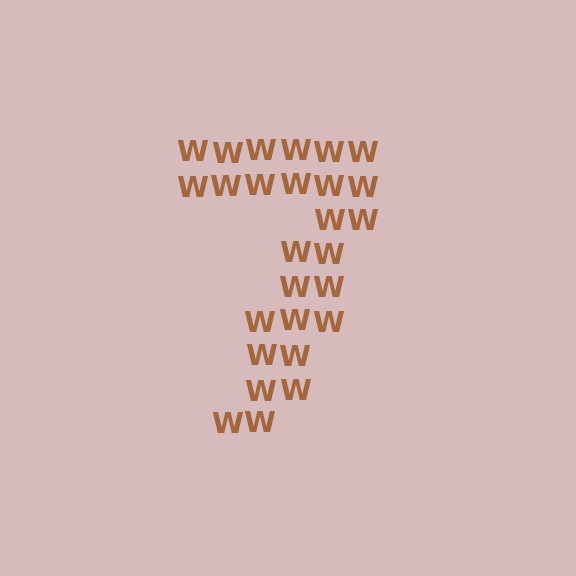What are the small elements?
The small elements are letter W's.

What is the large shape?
The large shape is the digit 7.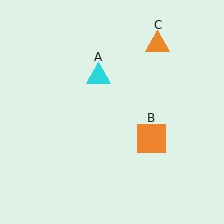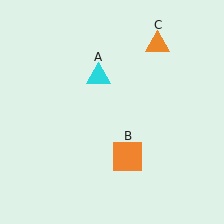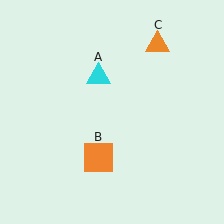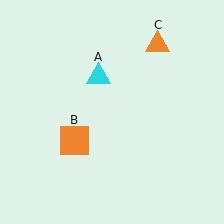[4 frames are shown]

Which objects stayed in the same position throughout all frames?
Cyan triangle (object A) and orange triangle (object C) remained stationary.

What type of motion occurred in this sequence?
The orange square (object B) rotated clockwise around the center of the scene.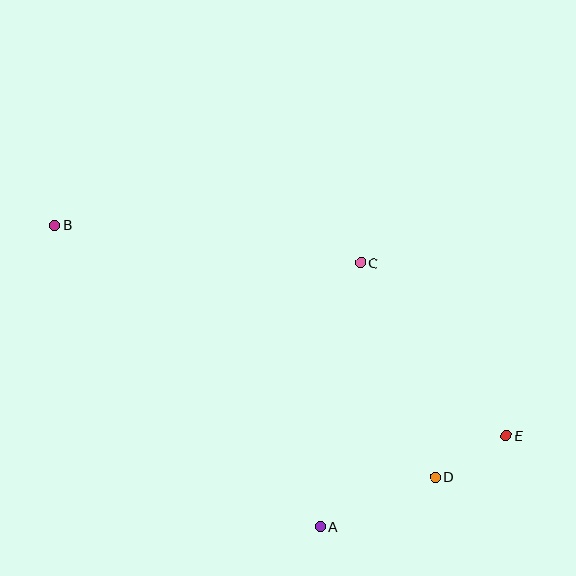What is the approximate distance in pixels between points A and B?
The distance between A and B is approximately 401 pixels.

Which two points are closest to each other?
Points D and E are closest to each other.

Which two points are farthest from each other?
Points B and E are farthest from each other.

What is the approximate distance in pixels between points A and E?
The distance between A and E is approximately 207 pixels.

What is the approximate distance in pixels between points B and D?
The distance between B and D is approximately 456 pixels.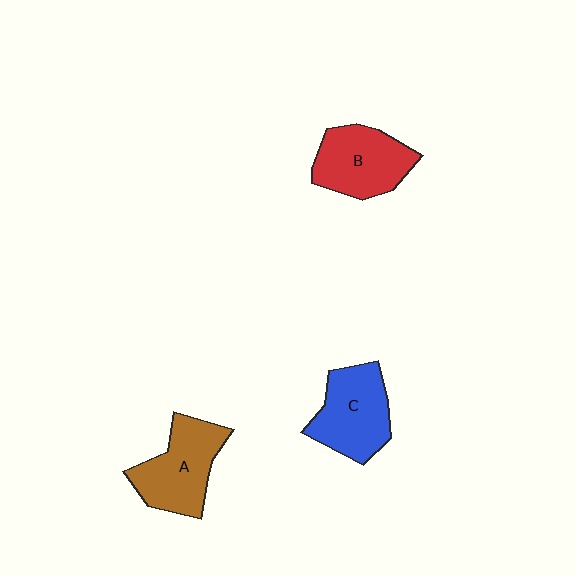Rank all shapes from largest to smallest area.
From largest to smallest: A (brown), C (blue), B (red).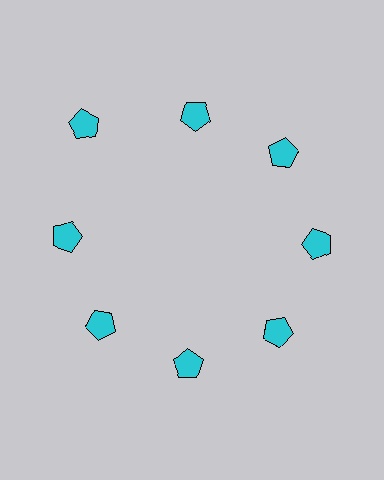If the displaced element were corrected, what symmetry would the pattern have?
It would have 8-fold rotational symmetry — the pattern would map onto itself every 45 degrees.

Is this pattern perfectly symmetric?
No. The 8 cyan pentagons are arranged in a ring, but one element near the 10 o'clock position is pushed outward from the center, breaking the 8-fold rotational symmetry.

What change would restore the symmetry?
The symmetry would be restored by moving it inward, back onto the ring so that all 8 pentagons sit at equal angles and equal distance from the center.